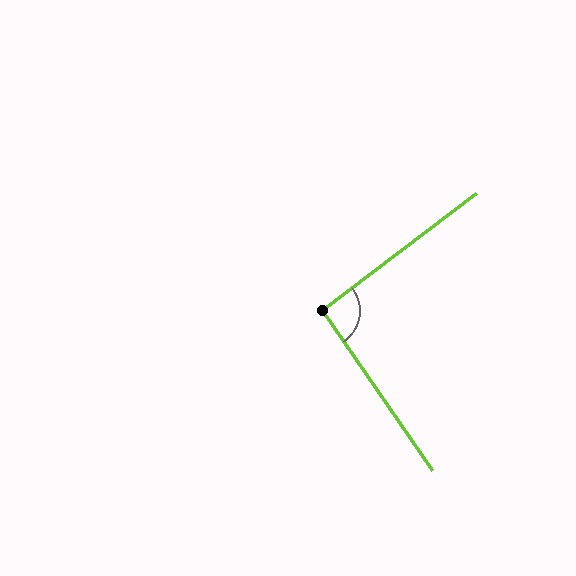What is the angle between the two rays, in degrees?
Approximately 93 degrees.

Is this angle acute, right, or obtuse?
It is approximately a right angle.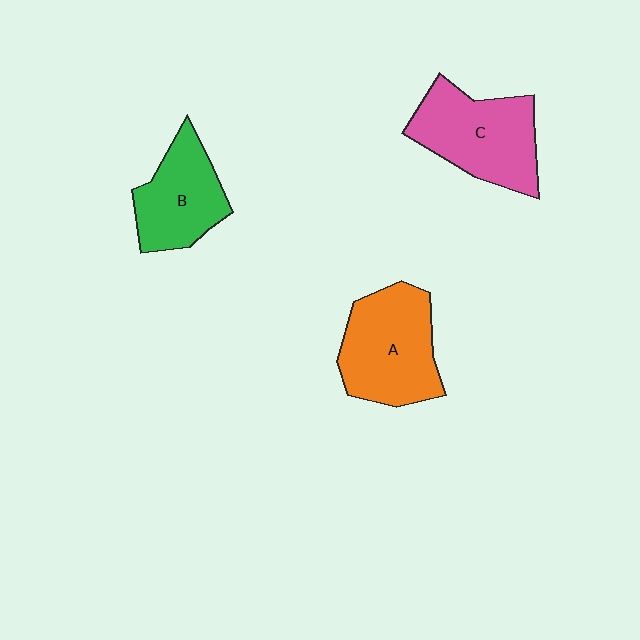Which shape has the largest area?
Shape A (orange).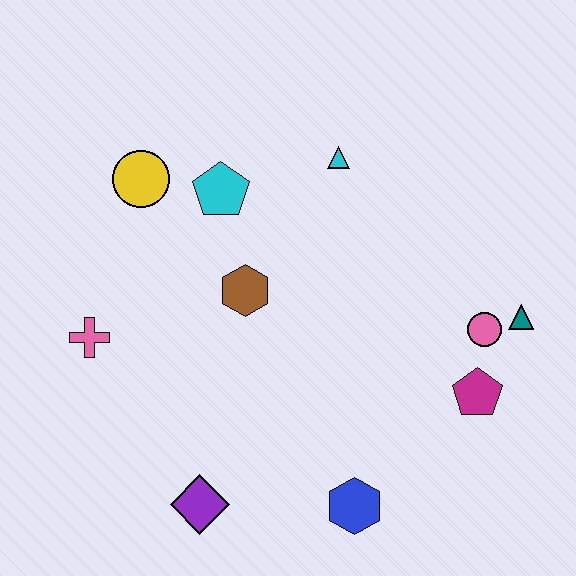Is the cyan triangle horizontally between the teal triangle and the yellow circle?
Yes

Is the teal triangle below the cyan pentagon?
Yes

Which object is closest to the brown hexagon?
The cyan pentagon is closest to the brown hexagon.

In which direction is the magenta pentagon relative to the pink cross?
The magenta pentagon is to the right of the pink cross.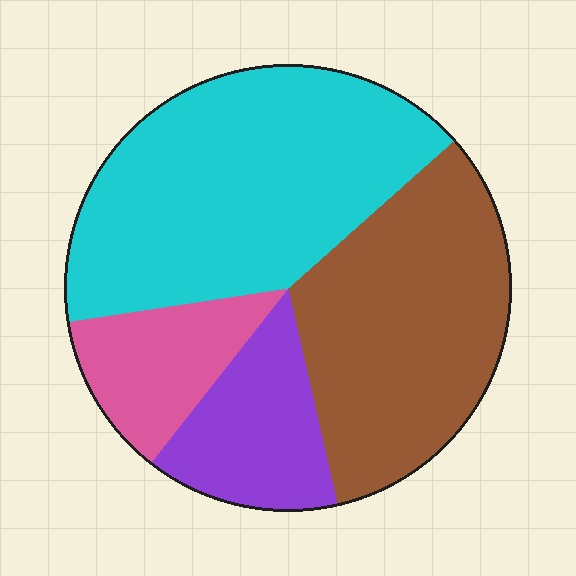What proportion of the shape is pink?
Pink covers roughly 10% of the shape.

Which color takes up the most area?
Cyan, at roughly 40%.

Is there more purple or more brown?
Brown.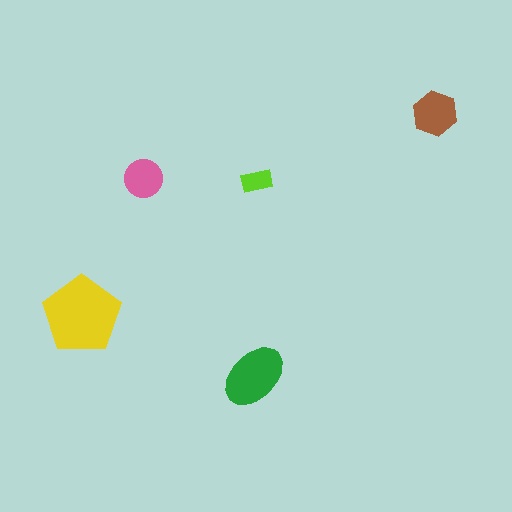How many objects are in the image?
There are 5 objects in the image.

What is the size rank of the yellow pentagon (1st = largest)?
1st.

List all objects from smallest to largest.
The lime rectangle, the pink circle, the brown hexagon, the green ellipse, the yellow pentagon.